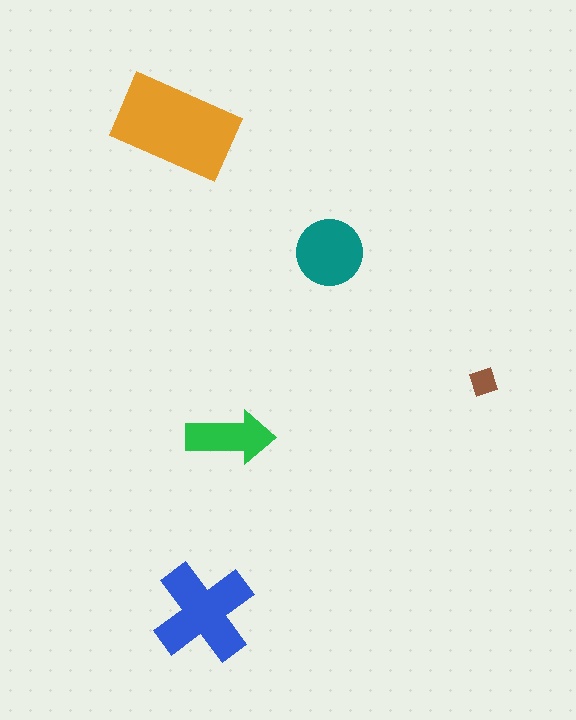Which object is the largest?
The orange rectangle.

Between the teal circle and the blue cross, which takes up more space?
The blue cross.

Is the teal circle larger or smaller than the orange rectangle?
Smaller.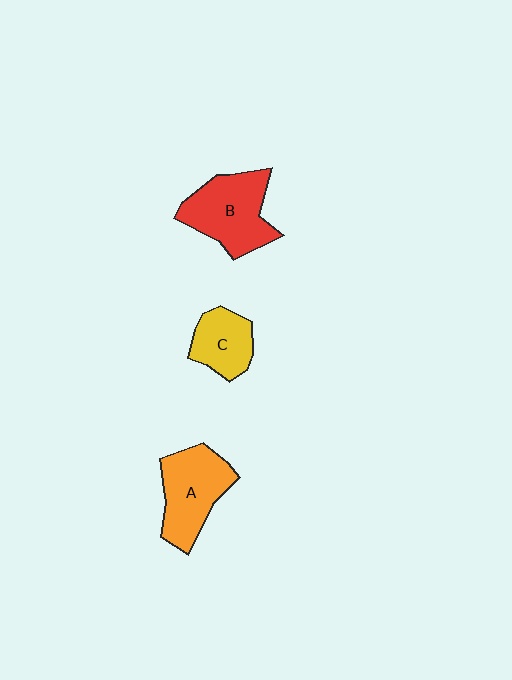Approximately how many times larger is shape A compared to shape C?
Approximately 1.5 times.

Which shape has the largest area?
Shape B (red).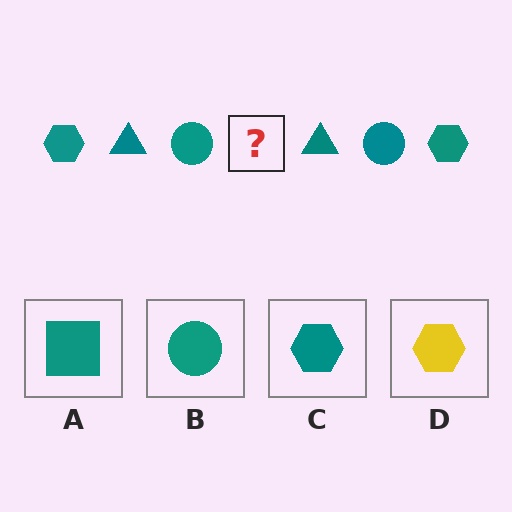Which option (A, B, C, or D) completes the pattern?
C.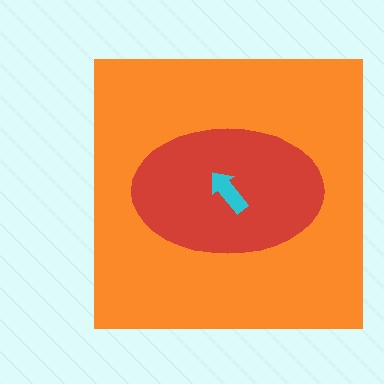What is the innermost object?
The cyan arrow.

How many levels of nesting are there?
3.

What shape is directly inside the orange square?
The red ellipse.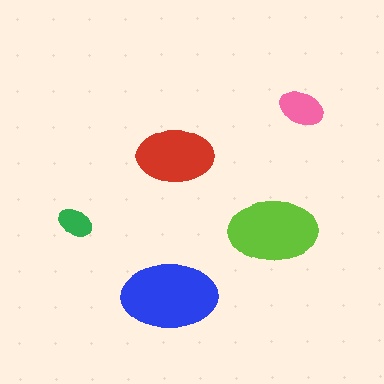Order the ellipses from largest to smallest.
the blue one, the lime one, the red one, the pink one, the green one.